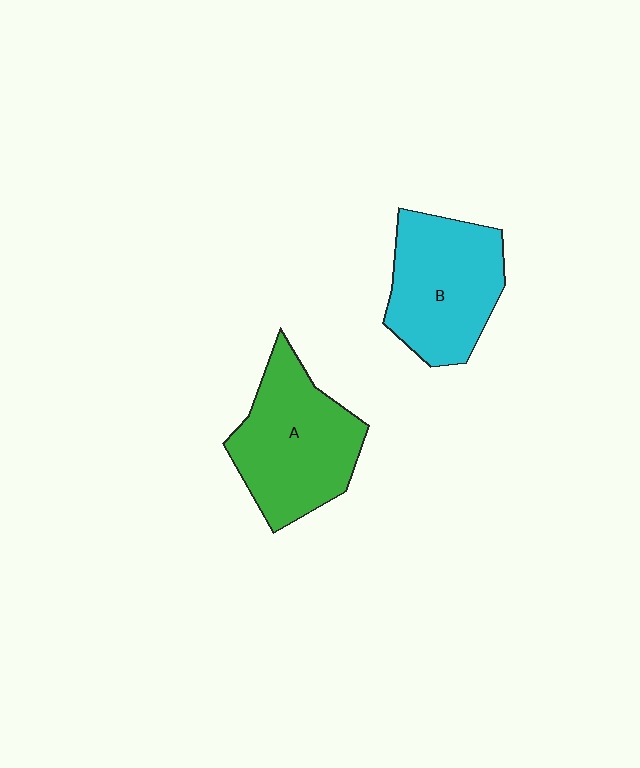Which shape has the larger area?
Shape A (green).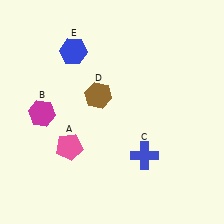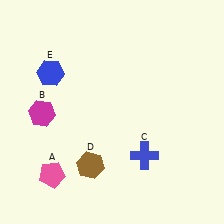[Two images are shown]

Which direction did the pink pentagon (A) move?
The pink pentagon (A) moved down.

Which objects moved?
The objects that moved are: the pink pentagon (A), the brown hexagon (D), the blue hexagon (E).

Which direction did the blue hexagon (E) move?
The blue hexagon (E) moved left.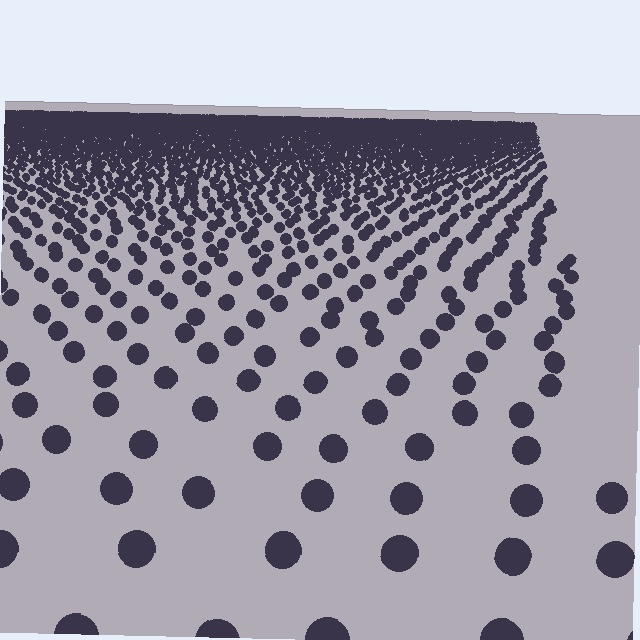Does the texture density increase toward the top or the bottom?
Density increases toward the top.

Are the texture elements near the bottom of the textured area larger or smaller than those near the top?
Larger. Near the bottom, elements are closer to the viewer and appear at a bigger on-screen size.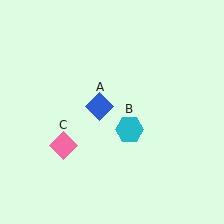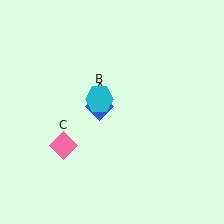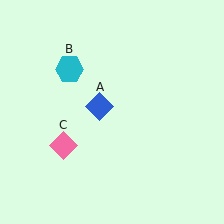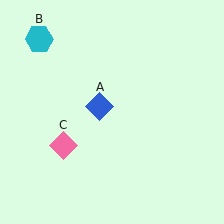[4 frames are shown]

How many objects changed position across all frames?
1 object changed position: cyan hexagon (object B).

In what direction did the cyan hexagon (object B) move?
The cyan hexagon (object B) moved up and to the left.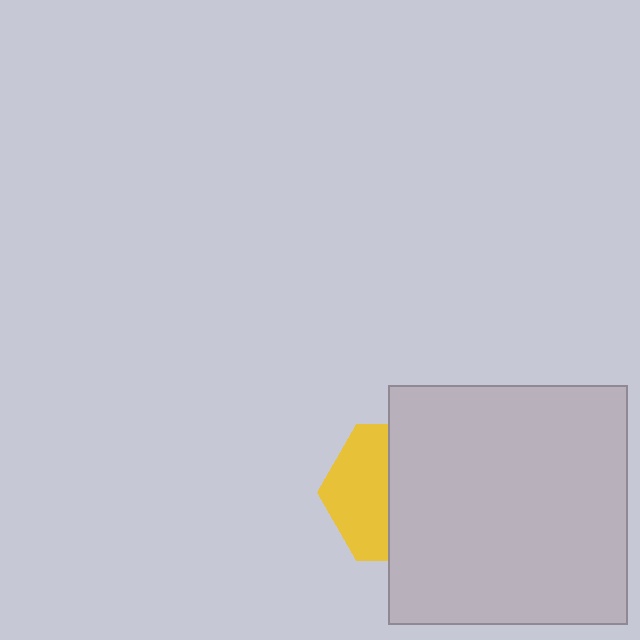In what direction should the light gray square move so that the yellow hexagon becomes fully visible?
The light gray square should move right. That is the shortest direction to clear the overlap and leave the yellow hexagon fully visible.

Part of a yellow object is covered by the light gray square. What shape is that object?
It is a hexagon.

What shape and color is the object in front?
The object in front is a light gray square.